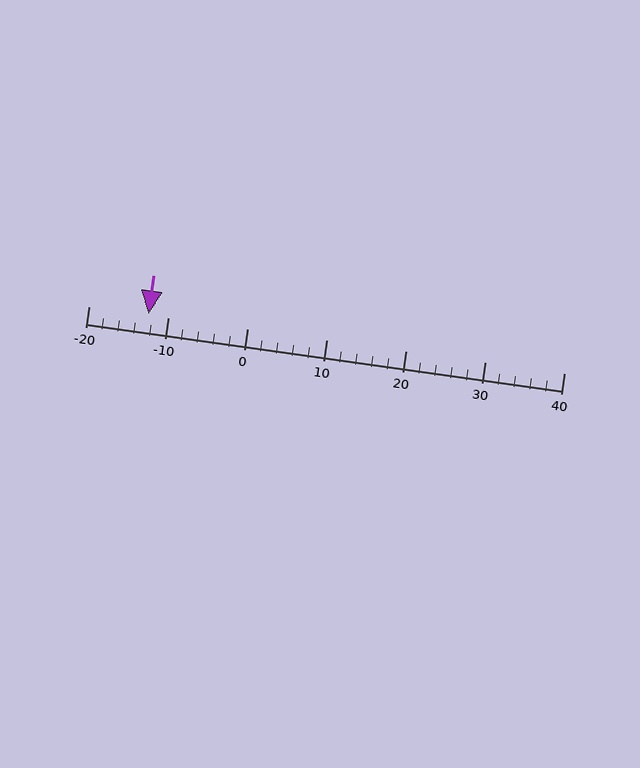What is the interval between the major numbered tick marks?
The major tick marks are spaced 10 units apart.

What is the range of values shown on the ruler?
The ruler shows values from -20 to 40.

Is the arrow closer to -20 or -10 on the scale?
The arrow is closer to -10.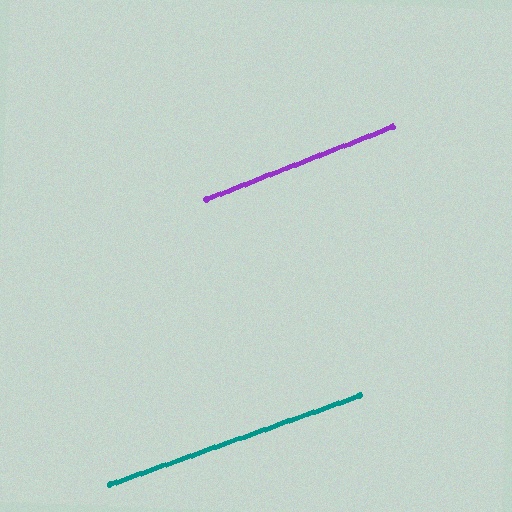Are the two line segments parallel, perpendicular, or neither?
Parallel — their directions differ by only 1.7°.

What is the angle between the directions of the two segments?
Approximately 2 degrees.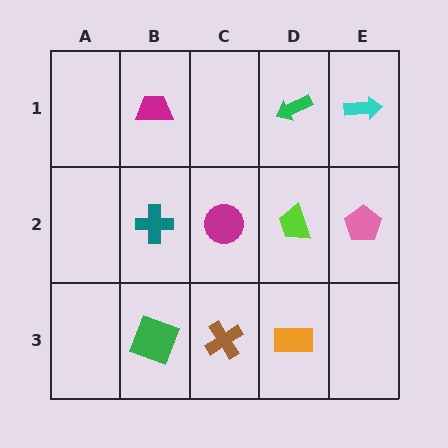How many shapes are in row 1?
3 shapes.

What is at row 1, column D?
A green arrow.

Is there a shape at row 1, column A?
No, that cell is empty.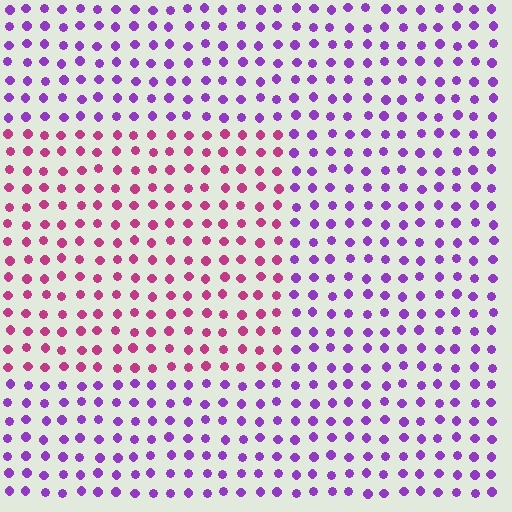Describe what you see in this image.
The image is filled with small purple elements in a uniform arrangement. A rectangle-shaped region is visible where the elements are tinted to a slightly different hue, forming a subtle color boundary.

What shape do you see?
I see a rectangle.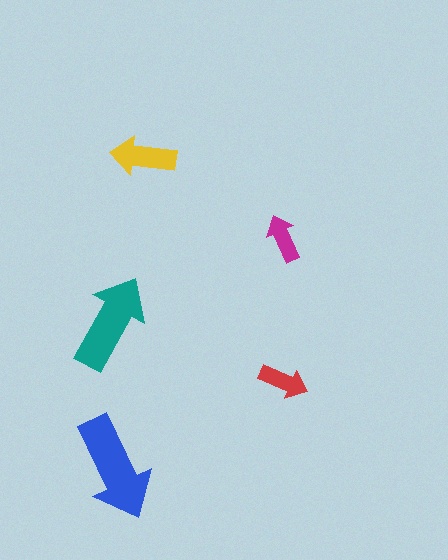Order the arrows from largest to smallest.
the blue one, the teal one, the yellow one, the red one, the magenta one.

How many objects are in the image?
There are 5 objects in the image.